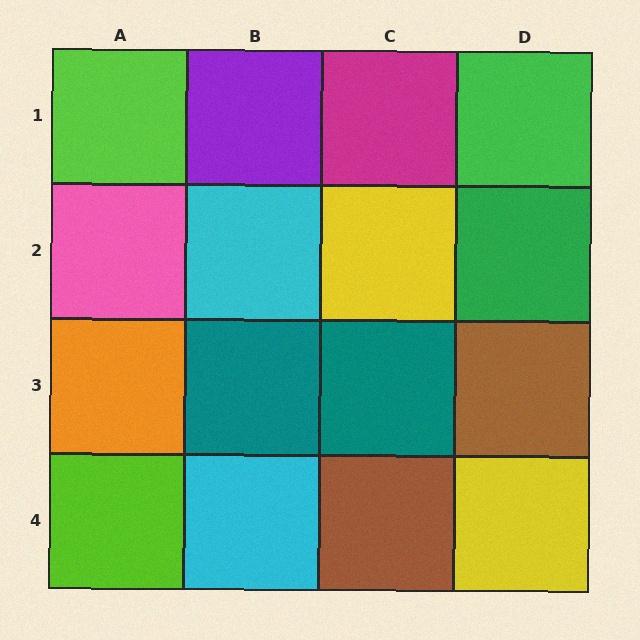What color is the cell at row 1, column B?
Purple.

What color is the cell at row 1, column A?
Lime.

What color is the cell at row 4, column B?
Cyan.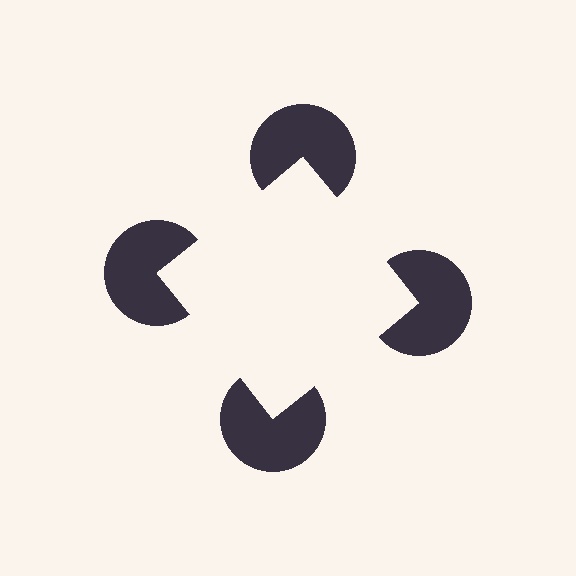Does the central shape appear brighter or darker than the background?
It typically appears slightly brighter than the background, even though no actual brightness change is drawn.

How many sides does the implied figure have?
4 sides.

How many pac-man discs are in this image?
There are 4 — one at each vertex of the illusory square.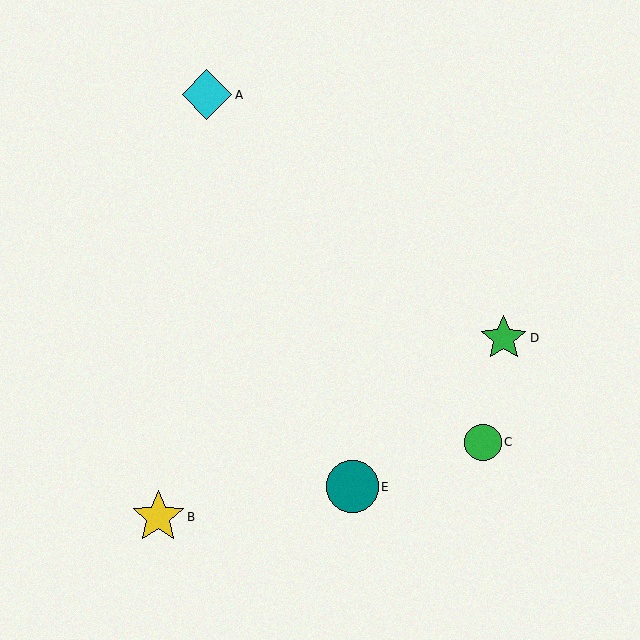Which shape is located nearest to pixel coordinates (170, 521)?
The yellow star (labeled B) at (158, 517) is nearest to that location.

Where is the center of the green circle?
The center of the green circle is at (483, 442).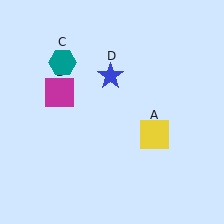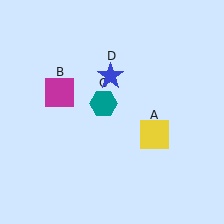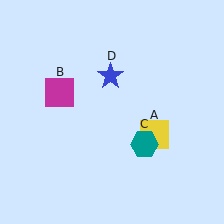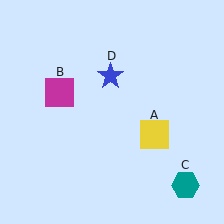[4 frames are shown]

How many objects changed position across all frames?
1 object changed position: teal hexagon (object C).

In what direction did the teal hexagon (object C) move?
The teal hexagon (object C) moved down and to the right.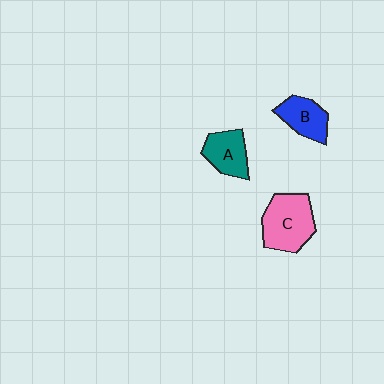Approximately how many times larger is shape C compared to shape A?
Approximately 1.5 times.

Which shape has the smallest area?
Shape B (blue).